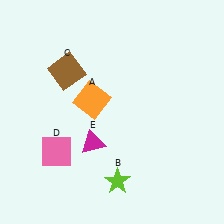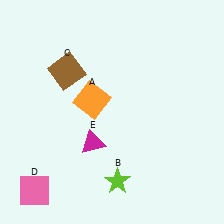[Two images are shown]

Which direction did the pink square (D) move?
The pink square (D) moved down.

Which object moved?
The pink square (D) moved down.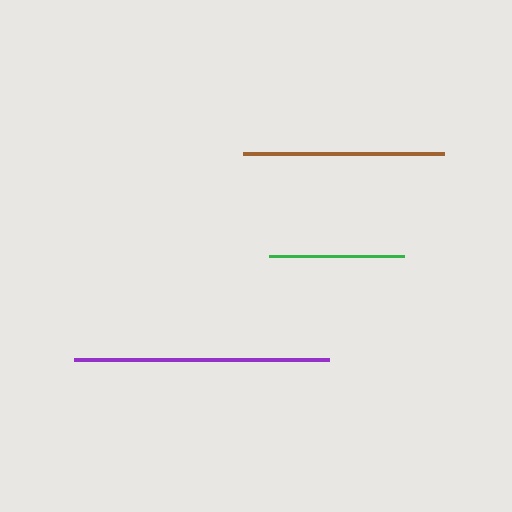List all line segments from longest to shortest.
From longest to shortest: purple, brown, green.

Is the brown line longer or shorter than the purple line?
The purple line is longer than the brown line.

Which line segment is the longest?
The purple line is the longest at approximately 255 pixels.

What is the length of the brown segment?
The brown segment is approximately 200 pixels long.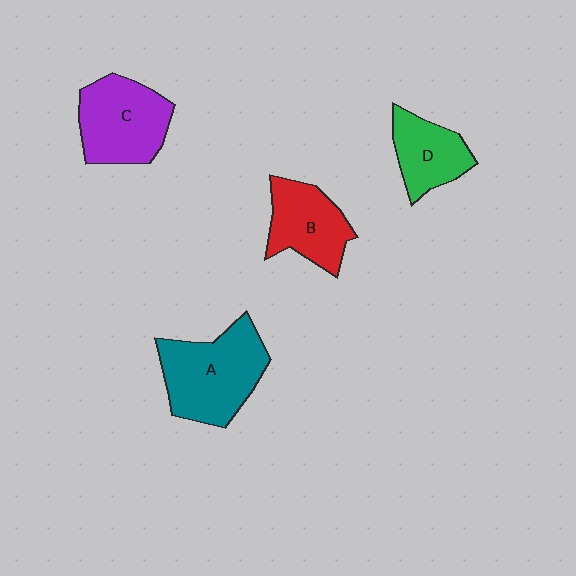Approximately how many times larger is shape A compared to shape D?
Approximately 1.7 times.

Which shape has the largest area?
Shape A (teal).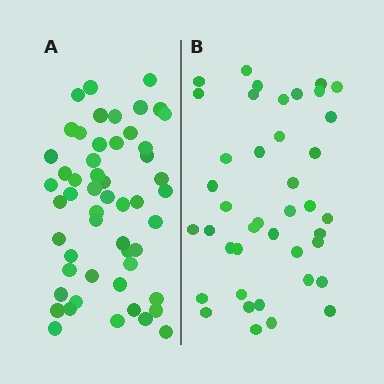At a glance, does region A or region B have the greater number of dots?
Region A (the left region) has more dots.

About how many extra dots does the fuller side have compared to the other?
Region A has roughly 12 or so more dots than region B.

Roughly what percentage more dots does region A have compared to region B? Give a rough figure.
About 30% more.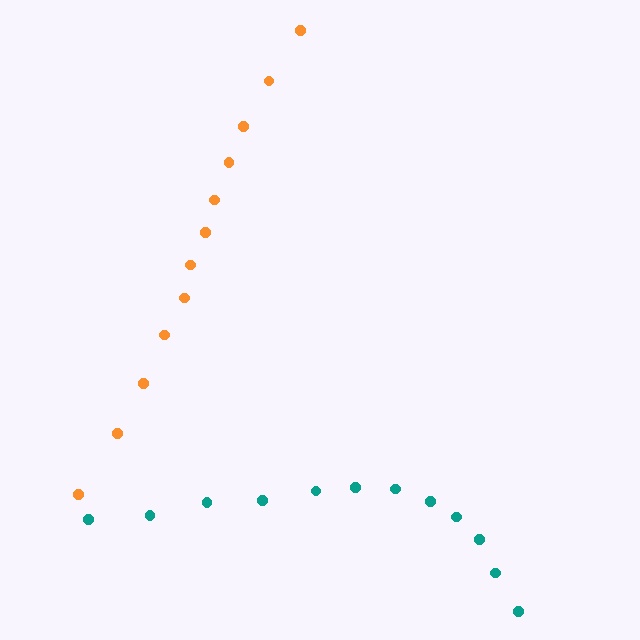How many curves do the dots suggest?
There are 2 distinct paths.